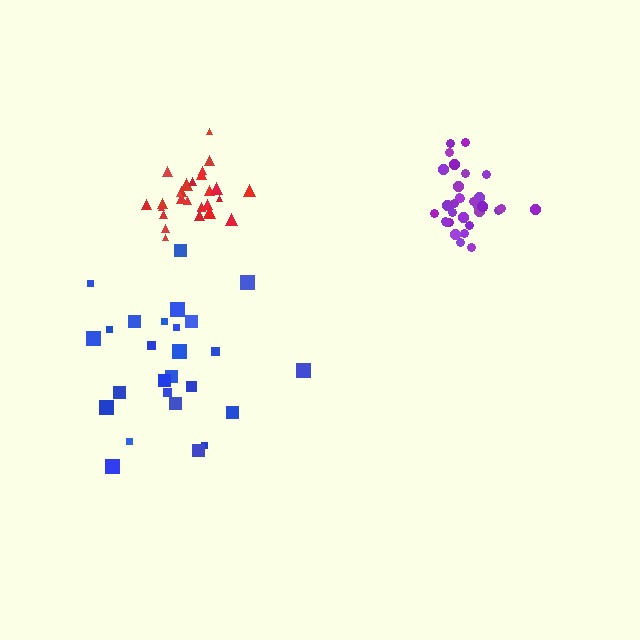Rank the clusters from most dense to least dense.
purple, red, blue.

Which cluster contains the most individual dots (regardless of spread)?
Purple (32).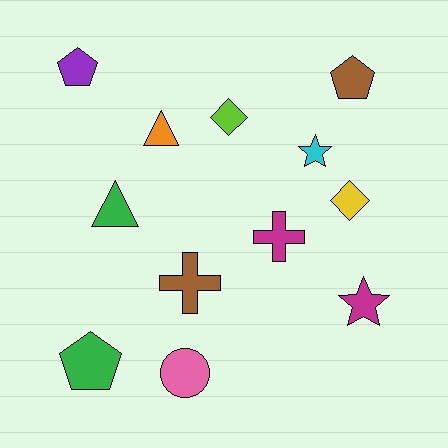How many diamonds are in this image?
There are 2 diamonds.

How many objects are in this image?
There are 12 objects.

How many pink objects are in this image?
There is 1 pink object.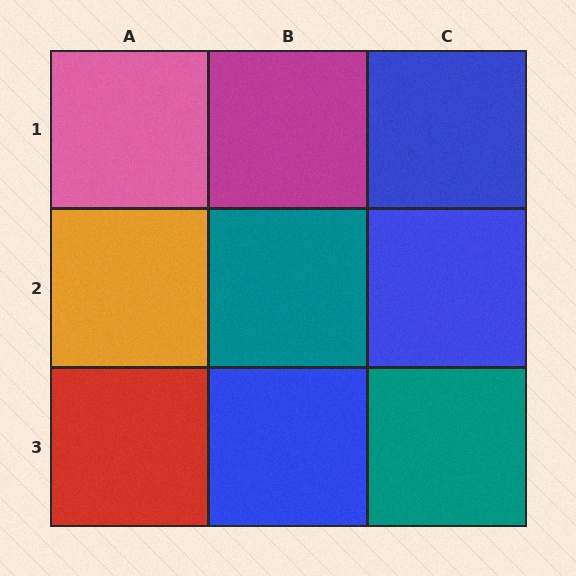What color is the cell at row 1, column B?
Magenta.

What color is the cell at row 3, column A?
Red.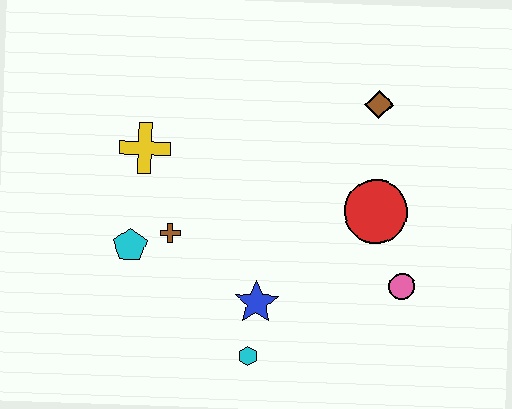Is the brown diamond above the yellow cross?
Yes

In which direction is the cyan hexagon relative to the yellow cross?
The cyan hexagon is below the yellow cross.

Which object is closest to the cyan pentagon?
The brown cross is closest to the cyan pentagon.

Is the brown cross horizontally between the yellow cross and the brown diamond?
Yes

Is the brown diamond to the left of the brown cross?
No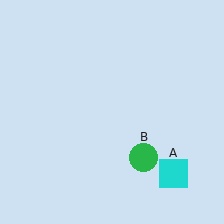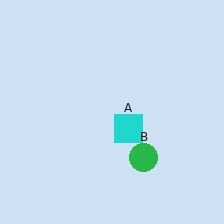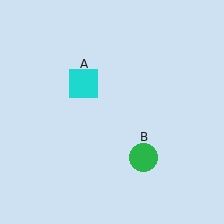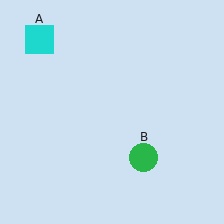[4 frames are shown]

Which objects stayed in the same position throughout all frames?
Green circle (object B) remained stationary.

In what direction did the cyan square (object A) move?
The cyan square (object A) moved up and to the left.